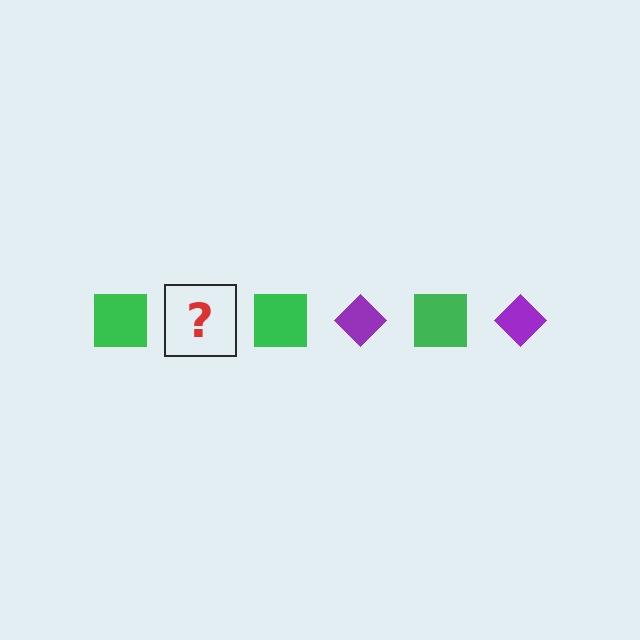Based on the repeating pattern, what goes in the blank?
The blank should be a purple diamond.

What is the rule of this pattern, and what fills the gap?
The rule is that the pattern alternates between green square and purple diamond. The gap should be filled with a purple diamond.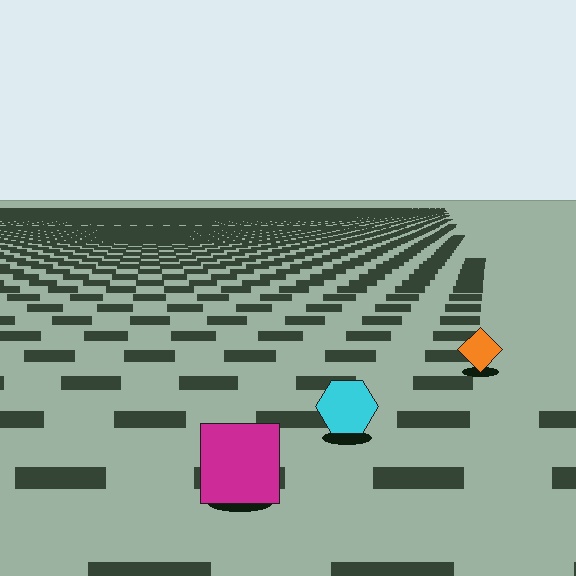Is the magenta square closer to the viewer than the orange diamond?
Yes. The magenta square is closer — you can tell from the texture gradient: the ground texture is coarser near it.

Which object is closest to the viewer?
The magenta square is closest. The texture marks near it are larger and more spread out.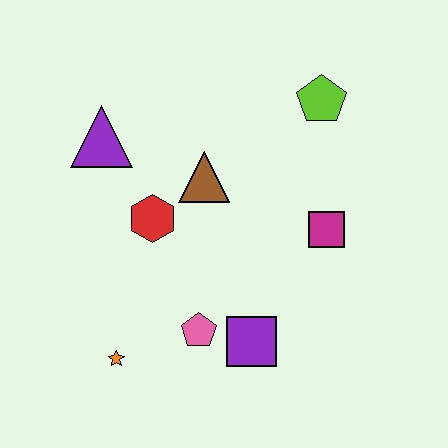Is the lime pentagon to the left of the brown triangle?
No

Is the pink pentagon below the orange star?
No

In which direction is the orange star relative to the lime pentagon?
The orange star is below the lime pentagon.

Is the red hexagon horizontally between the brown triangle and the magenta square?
No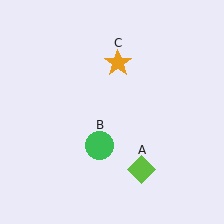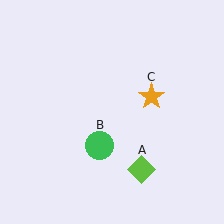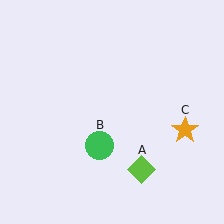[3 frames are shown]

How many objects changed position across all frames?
1 object changed position: orange star (object C).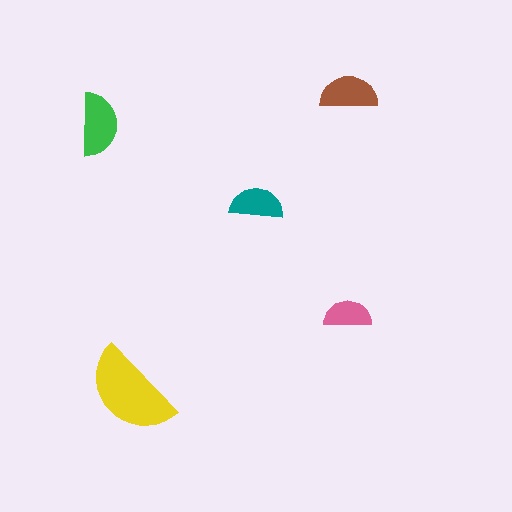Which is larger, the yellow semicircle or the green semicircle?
The yellow one.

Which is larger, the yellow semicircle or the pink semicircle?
The yellow one.